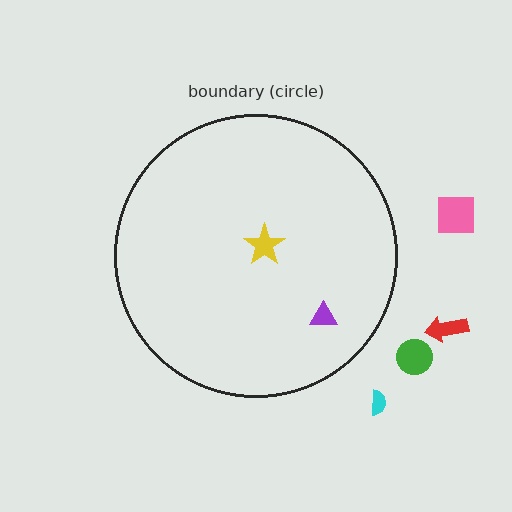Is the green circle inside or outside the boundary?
Outside.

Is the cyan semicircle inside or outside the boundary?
Outside.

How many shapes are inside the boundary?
2 inside, 4 outside.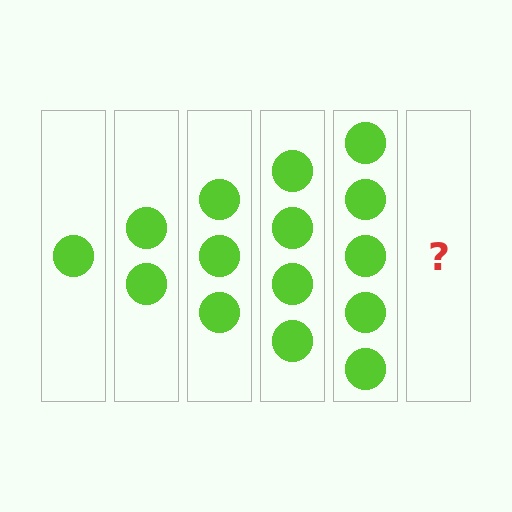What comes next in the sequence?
The next element should be 6 circles.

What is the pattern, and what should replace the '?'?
The pattern is that each step adds one more circle. The '?' should be 6 circles.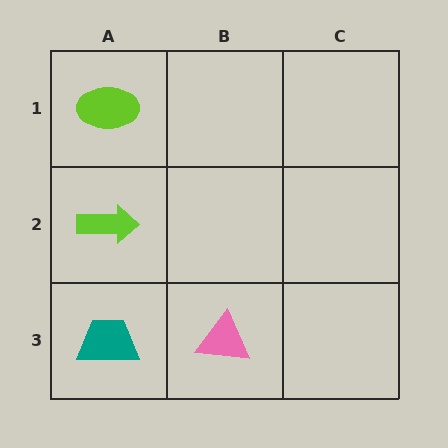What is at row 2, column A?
A lime arrow.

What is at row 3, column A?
A teal trapezoid.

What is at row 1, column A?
A lime ellipse.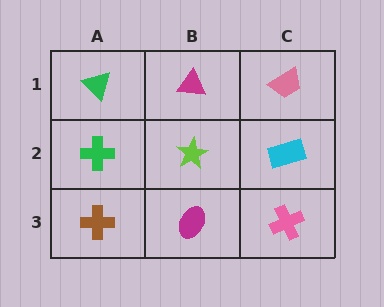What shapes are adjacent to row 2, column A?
A green triangle (row 1, column A), a brown cross (row 3, column A), a lime star (row 2, column B).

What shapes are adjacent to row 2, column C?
A pink trapezoid (row 1, column C), a pink cross (row 3, column C), a lime star (row 2, column B).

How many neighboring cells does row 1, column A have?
2.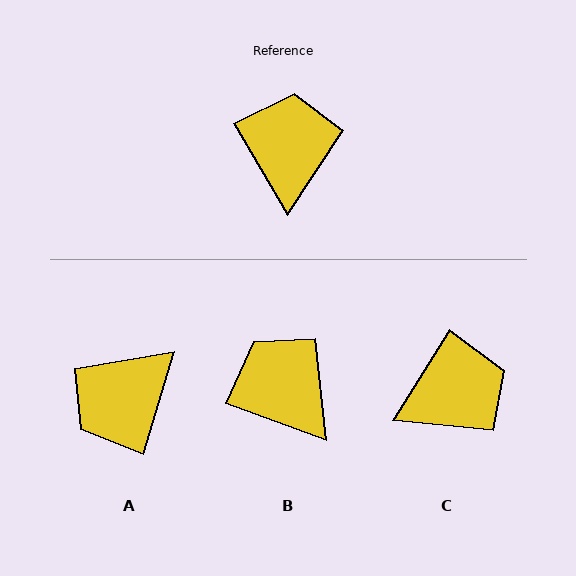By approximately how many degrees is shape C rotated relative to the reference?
Approximately 63 degrees clockwise.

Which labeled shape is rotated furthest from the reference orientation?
A, about 133 degrees away.